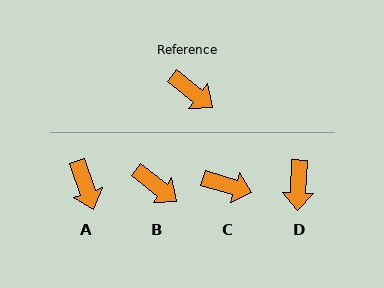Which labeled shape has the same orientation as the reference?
B.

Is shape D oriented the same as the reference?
No, it is off by about 54 degrees.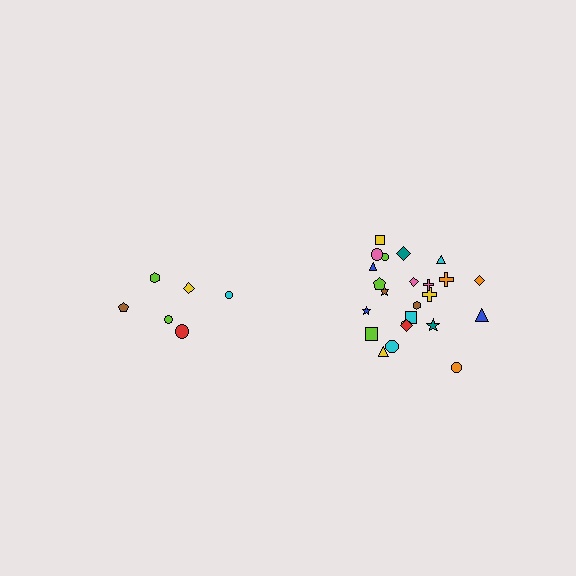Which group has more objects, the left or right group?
The right group.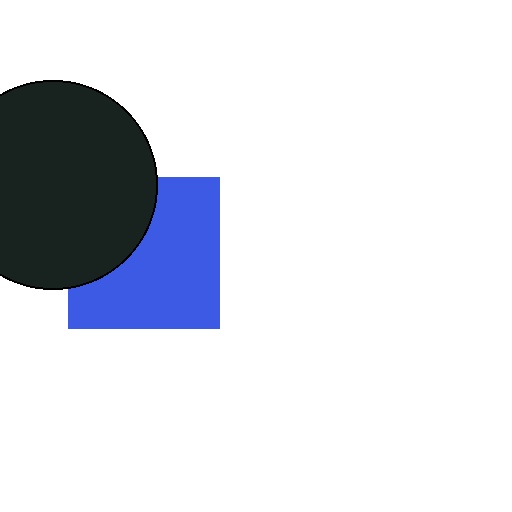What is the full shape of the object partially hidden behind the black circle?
The partially hidden object is a blue square.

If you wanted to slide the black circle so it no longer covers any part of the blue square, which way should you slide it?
Slide it left — that is the most direct way to separate the two shapes.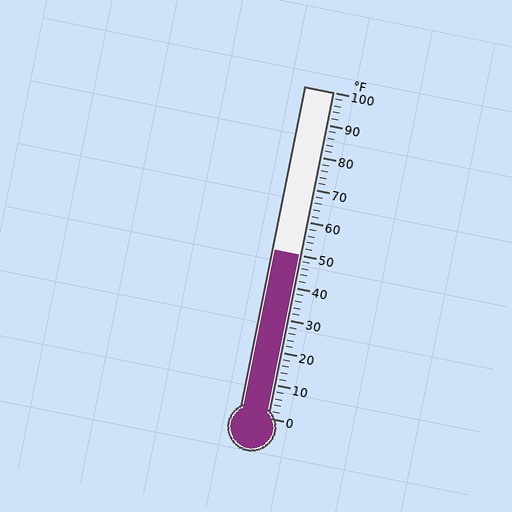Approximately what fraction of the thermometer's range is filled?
The thermometer is filled to approximately 50% of its range.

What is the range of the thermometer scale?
The thermometer scale ranges from 0°F to 100°F.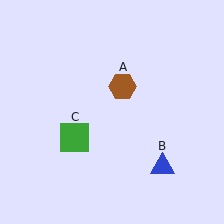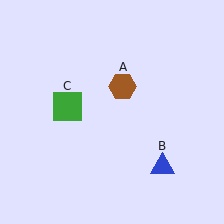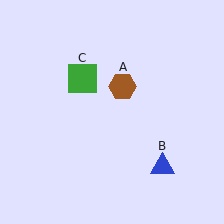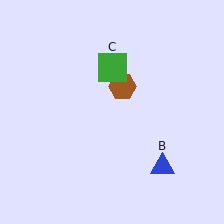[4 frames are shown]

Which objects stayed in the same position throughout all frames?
Brown hexagon (object A) and blue triangle (object B) remained stationary.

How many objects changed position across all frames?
1 object changed position: green square (object C).